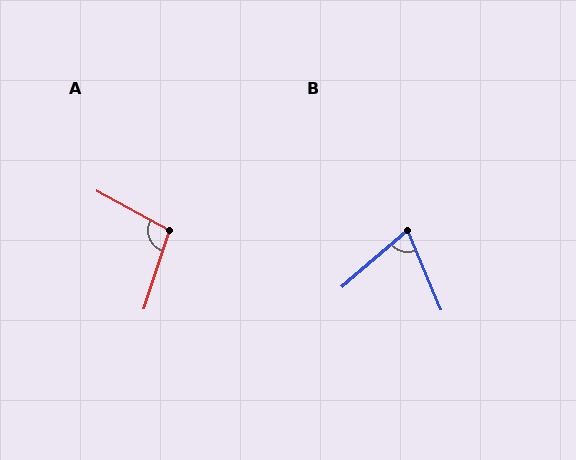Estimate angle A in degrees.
Approximately 100 degrees.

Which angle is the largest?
A, at approximately 100 degrees.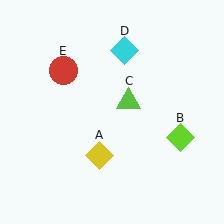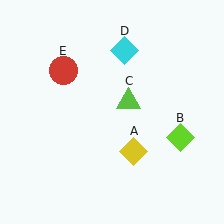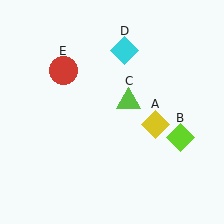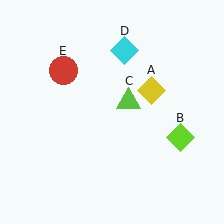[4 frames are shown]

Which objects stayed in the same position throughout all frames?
Lime diamond (object B) and lime triangle (object C) and cyan diamond (object D) and red circle (object E) remained stationary.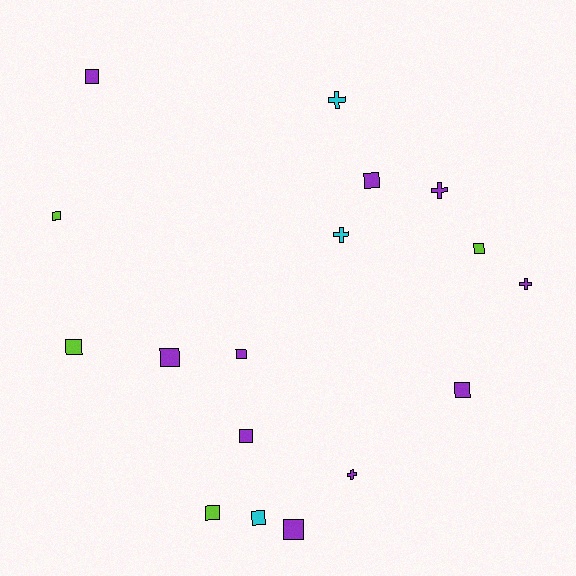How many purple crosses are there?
There are 3 purple crosses.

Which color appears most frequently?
Purple, with 10 objects.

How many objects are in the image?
There are 17 objects.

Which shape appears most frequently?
Square, with 12 objects.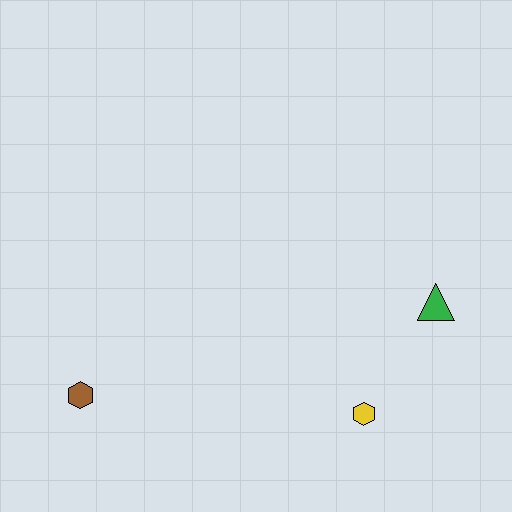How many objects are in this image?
There are 3 objects.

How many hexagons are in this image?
There are 2 hexagons.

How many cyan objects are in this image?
There are no cyan objects.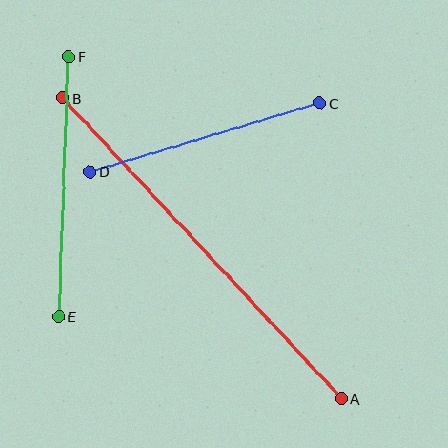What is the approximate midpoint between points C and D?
The midpoint is at approximately (205, 138) pixels.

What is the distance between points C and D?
The distance is approximately 239 pixels.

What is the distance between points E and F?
The distance is approximately 260 pixels.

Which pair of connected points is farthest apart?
Points A and B are farthest apart.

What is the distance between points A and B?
The distance is approximately 410 pixels.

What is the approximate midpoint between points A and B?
The midpoint is at approximately (202, 248) pixels.